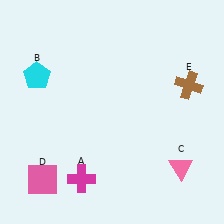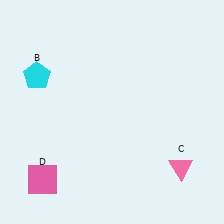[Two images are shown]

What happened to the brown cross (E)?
The brown cross (E) was removed in Image 2. It was in the top-right area of Image 1.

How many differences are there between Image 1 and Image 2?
There are 2 differences between the two images.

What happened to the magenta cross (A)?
The magenta cross (A) was removed in Image 2. It was in the bottom-left area of Image 1.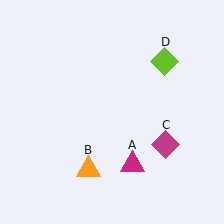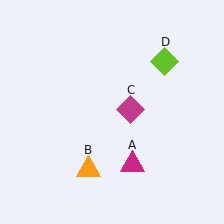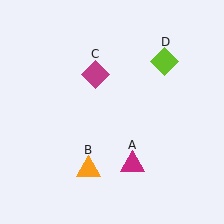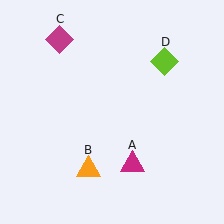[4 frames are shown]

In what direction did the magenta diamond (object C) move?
The magenta diamond (object C) moved up and to the left.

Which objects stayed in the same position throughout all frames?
Magenta triangle (object A) and orange triangle (object B) and lime diamond (object D) remained stationary.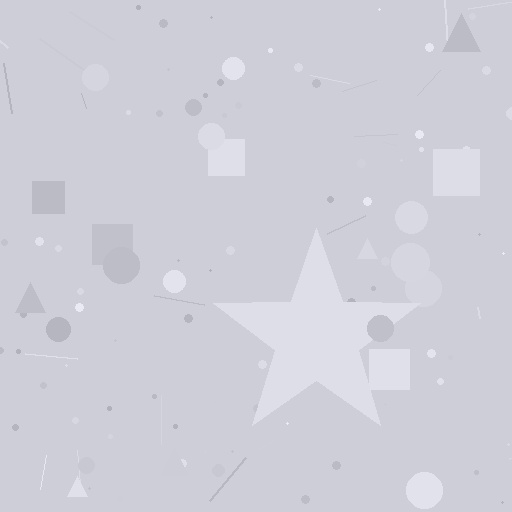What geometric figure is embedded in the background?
A star is embedded in the background.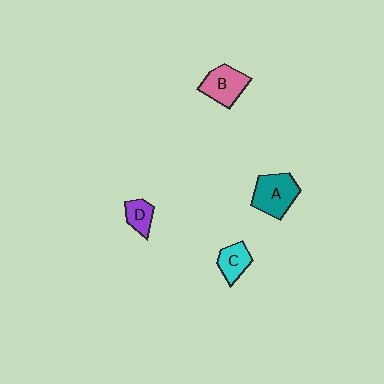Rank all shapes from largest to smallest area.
From largest to smallest: A (teal), B (pink), C (cyan), D (purple).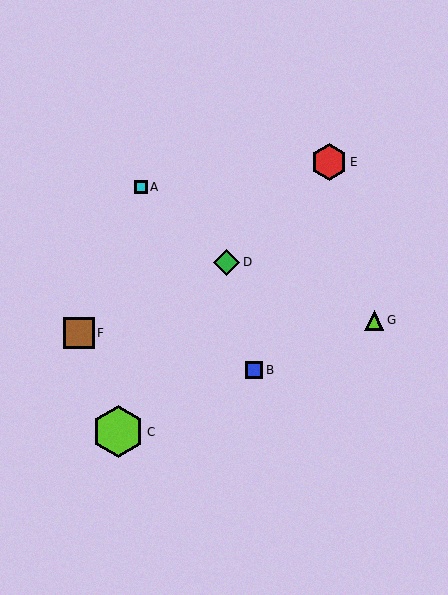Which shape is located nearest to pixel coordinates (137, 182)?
The cyan square (labeled A) at (141, 187) is nearest to that location.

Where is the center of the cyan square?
The center of the cyan square is at (141, 187).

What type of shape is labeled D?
Shape D is a green diamond.